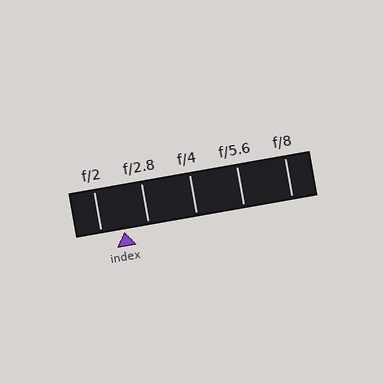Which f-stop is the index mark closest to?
The index mark is closest to f/2.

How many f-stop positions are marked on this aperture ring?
There are 5 f-stop positions marked.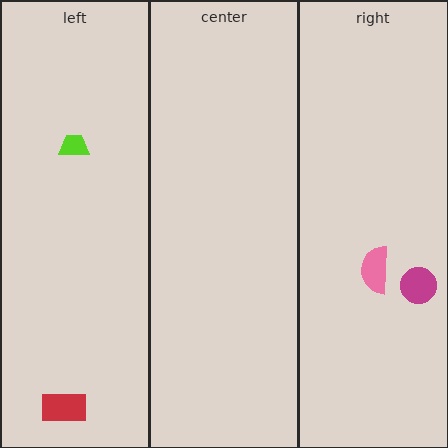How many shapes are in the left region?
2.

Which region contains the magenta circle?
The right region.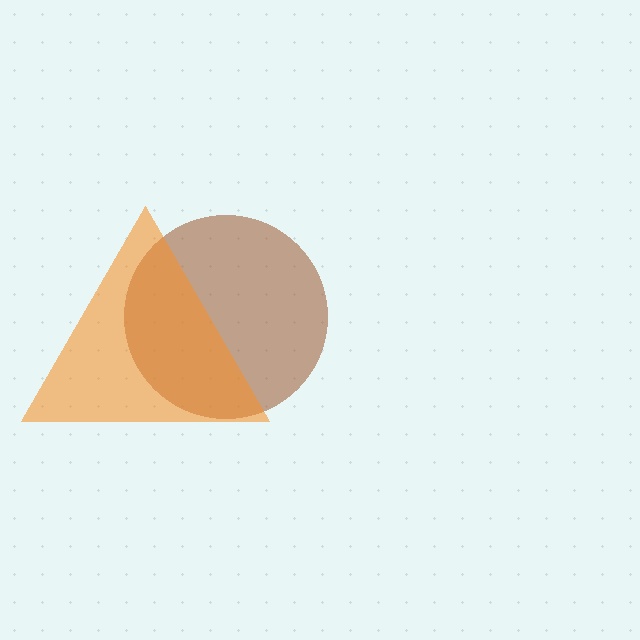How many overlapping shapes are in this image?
There are 2 overlapping shapes in the image.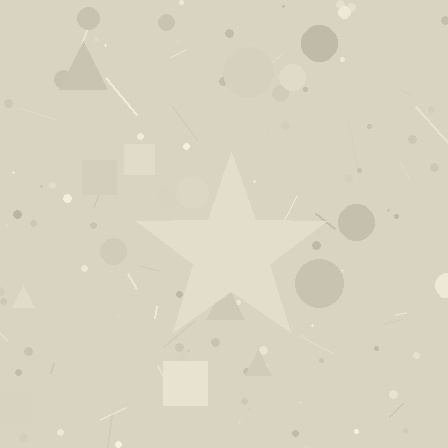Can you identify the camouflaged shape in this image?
The camouflaged shape is a star.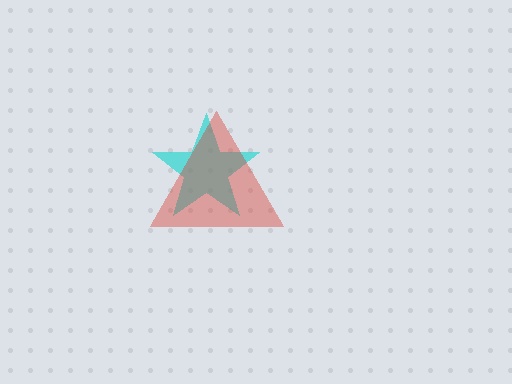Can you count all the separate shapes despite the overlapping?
Yes, there are 2 separate shapes.